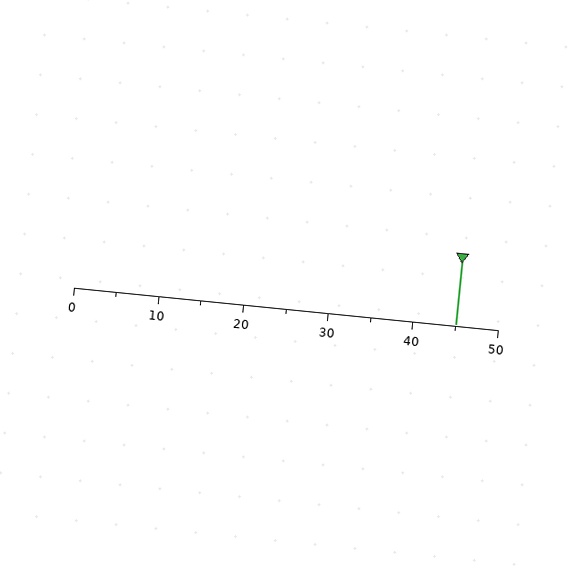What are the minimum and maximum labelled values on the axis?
The axis runs from 0 to 50.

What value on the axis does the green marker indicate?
The marker indicates approximately 45.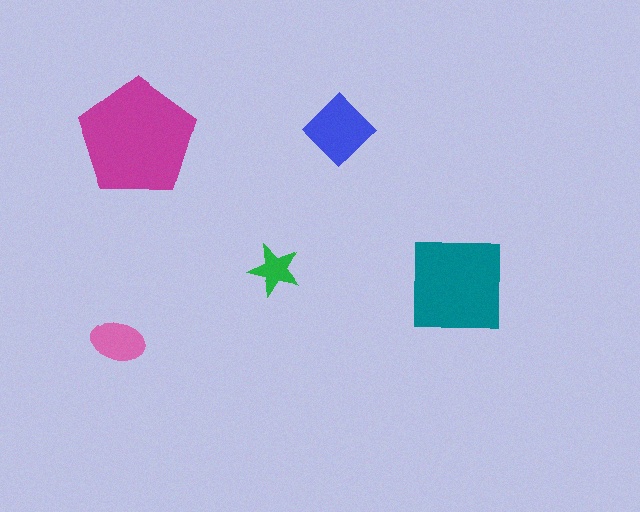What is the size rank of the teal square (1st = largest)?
2nd.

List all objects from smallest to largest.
The green star, the pink ellipse, the blue diamond, the teal square, the magenta pentagon.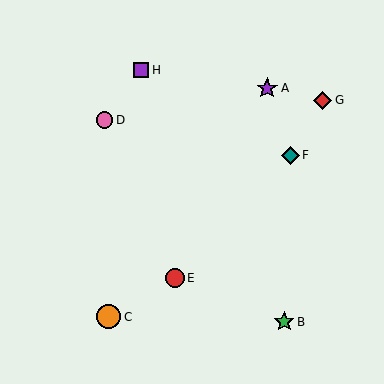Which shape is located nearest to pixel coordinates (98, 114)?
The pink circle (labeled D) at (104, 120) is nearest to that location.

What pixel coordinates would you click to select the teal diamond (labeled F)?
Click at (290, 155) to select the teal diamond F.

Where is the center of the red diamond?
The center of the red diamond is at (323, 100).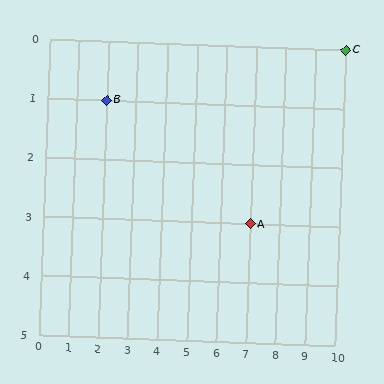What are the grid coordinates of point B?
Point B is at grid coordinates (2, 1).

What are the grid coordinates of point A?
Point A is at grid coordinates (7, 3).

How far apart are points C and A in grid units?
Points C and A are 3 columns and 3 rows apart (about 4.2 grid units diagonally).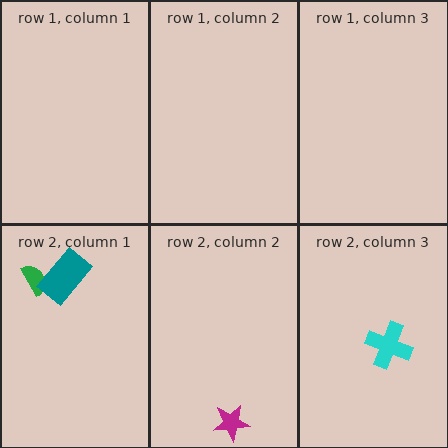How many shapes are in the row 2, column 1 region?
2.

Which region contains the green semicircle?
The row 2, column 1 region.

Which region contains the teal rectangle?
The row 2, column 1 region.